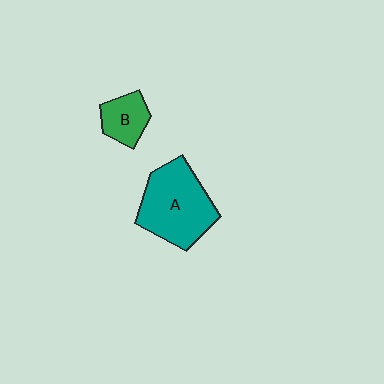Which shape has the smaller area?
Shape B (green).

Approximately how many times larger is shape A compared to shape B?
Approximately 2.4 times.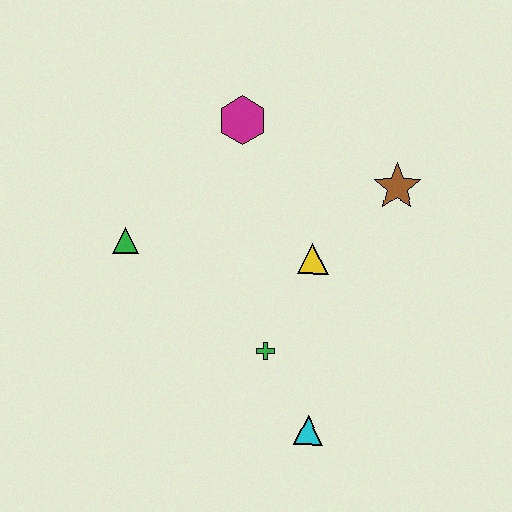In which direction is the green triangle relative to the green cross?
The green triangle is to the left of the green cross.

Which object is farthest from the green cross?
The magenta hexagon is farthest from the green cross.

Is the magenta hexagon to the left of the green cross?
Yes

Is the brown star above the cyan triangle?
Yes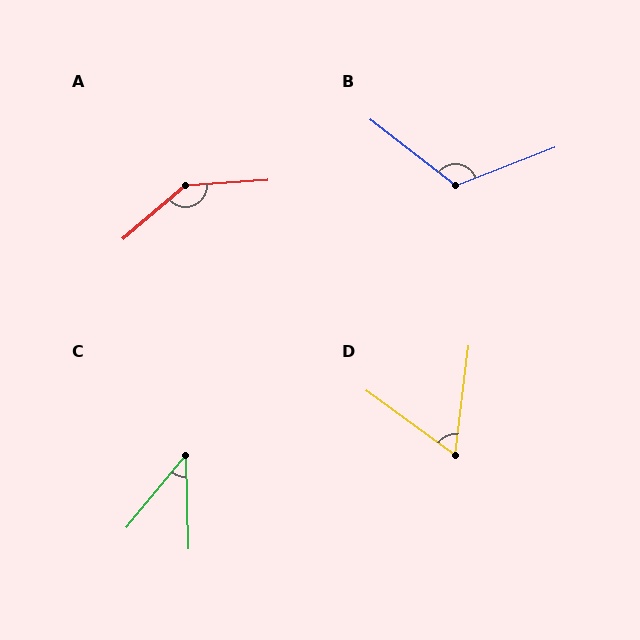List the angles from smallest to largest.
C (40°), D (61°), B (121°), A (143°).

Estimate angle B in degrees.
Approximately 121 degrees.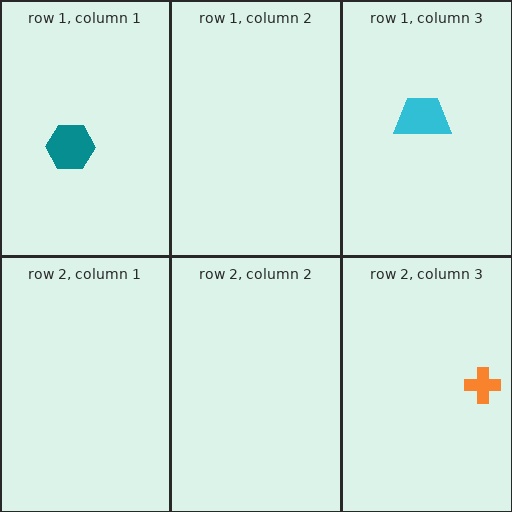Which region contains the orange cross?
The row 2, column 3 region.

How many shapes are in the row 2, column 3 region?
1.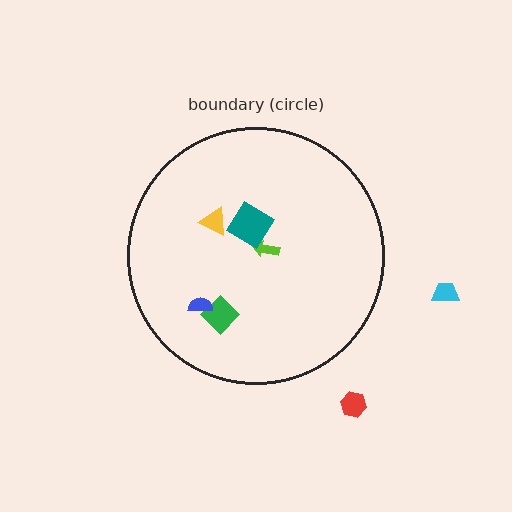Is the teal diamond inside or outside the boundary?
Inside.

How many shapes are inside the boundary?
5 inside, 2 outside.